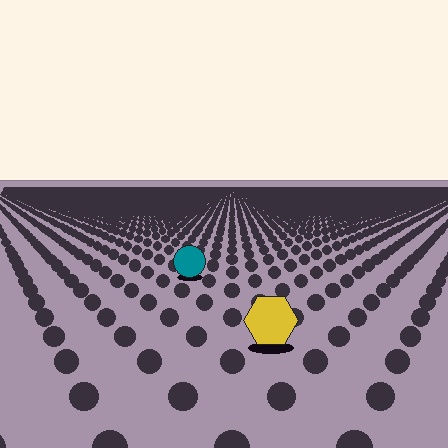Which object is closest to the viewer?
The yellow hexagon is closest. The texture marks near it are larger and more spread out.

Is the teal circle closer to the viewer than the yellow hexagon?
No. The yellow hexagon is closer — you can tell from the texture gradient: the ground texture is coarser near it.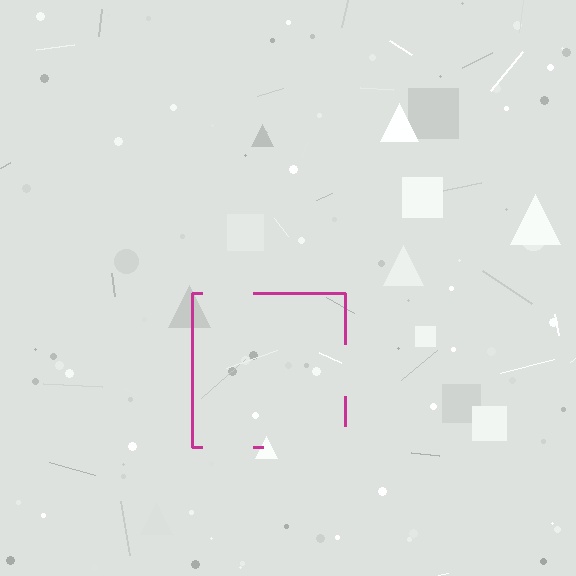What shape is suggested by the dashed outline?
The dashed outline suggests a square.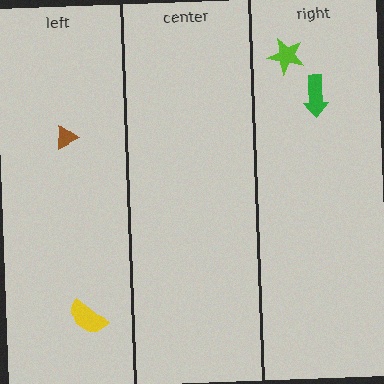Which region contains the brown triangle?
The left region.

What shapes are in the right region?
The lime star, the green arrow.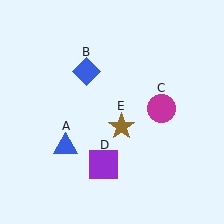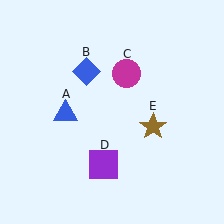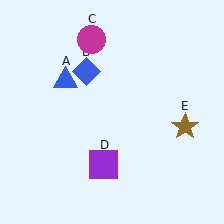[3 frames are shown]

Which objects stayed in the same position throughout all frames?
Blue diamond (object B) and purple square (object D) remained stationary.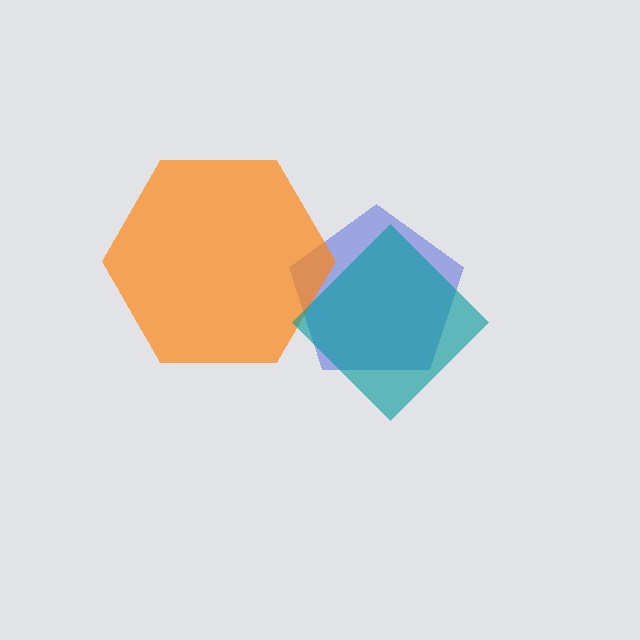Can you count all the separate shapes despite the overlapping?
Yes, there are 3 separate shapes.